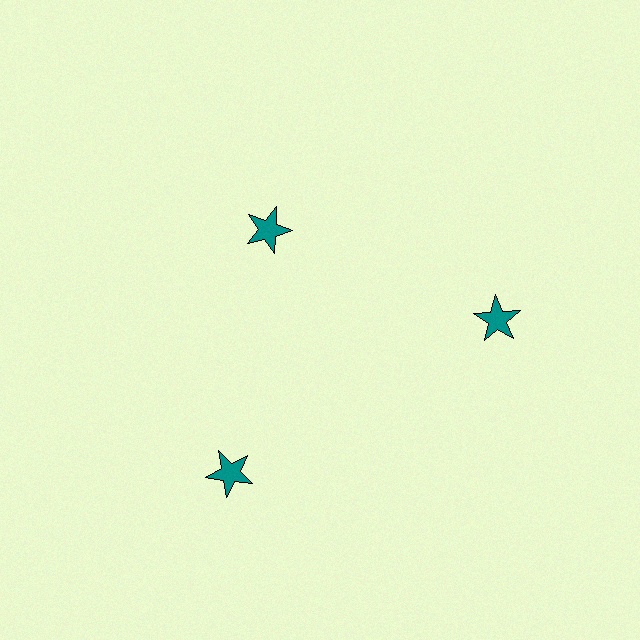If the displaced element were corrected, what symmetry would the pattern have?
It would have 3-fold rotational symmetry — the pattern would map onto itself every 120 degrees.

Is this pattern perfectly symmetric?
No. The 3 teal stars are arranged in a ring, but one element near the 11 o'clock position is pulled inward toward the center, breaking the 3-fold rotational symmetry.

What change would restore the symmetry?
The symmetry would be restored by moving it outward, back onto the ring so that all 3 stars sit at equal angles and equal distance from the center.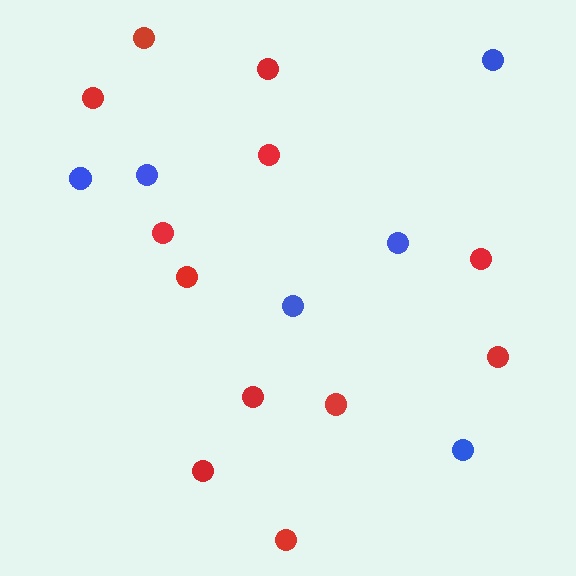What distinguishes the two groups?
There are 2 groups: one group of red circles (12) and one group of blue circles (6).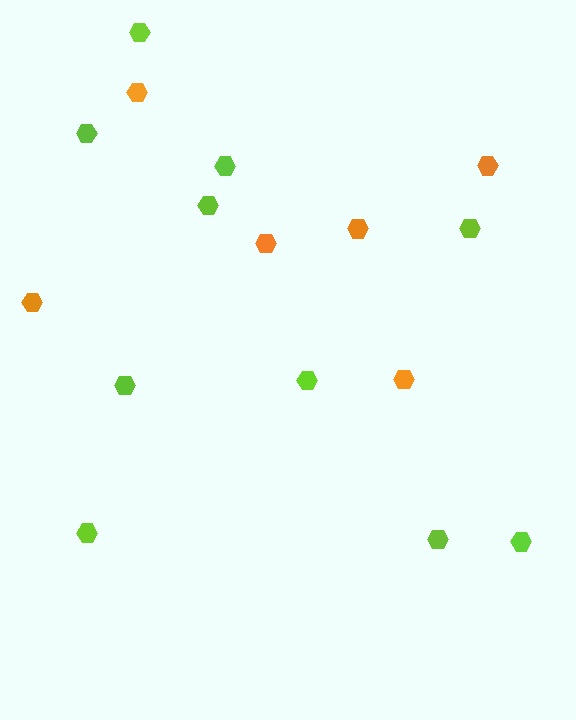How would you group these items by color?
There are 2 groups: one group of orange hexagons (6) and one group of lime hexagons (10).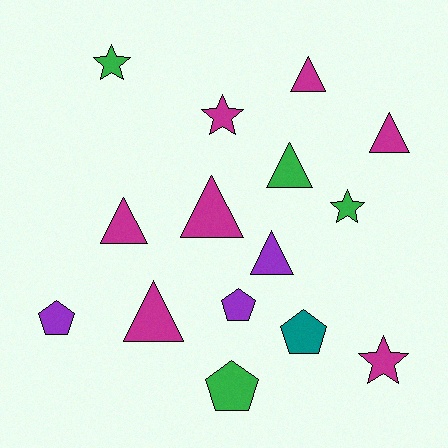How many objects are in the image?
There are 15 objects.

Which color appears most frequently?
Magenta, with 7 objects.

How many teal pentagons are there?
There is 1 teal pentagon.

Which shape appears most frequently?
Triangle, with 7 objects.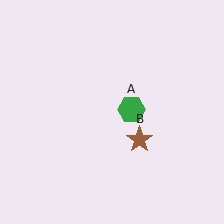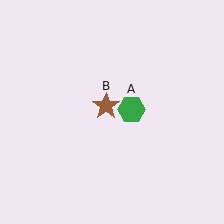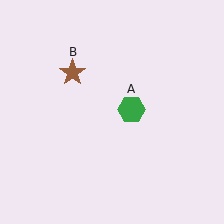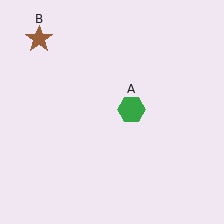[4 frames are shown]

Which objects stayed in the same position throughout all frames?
Green hexagon (object A) remained stationary.